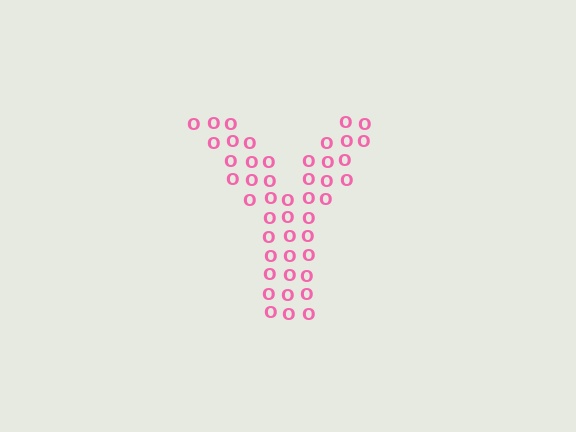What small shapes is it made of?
It is made of small letter O's.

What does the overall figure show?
The overall figure shows the letter Y.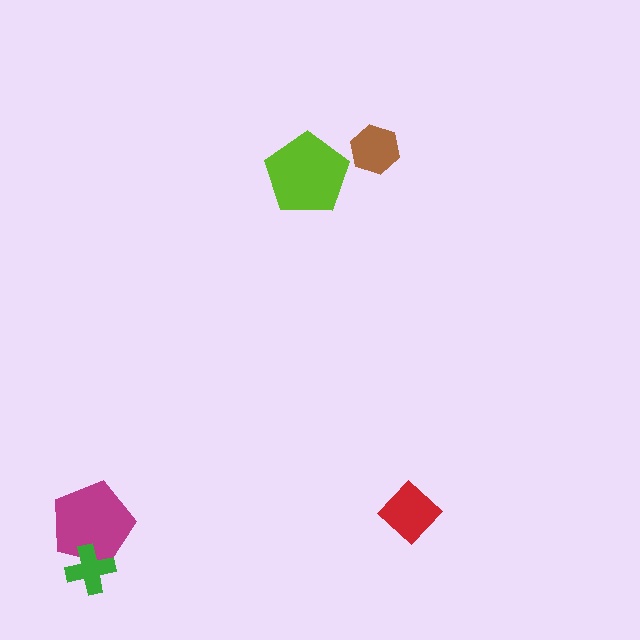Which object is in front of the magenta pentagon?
The green cross is in front of the magenta pentagon.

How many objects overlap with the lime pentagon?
0 objects overlap with the lime pentagon.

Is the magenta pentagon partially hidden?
Yes, it is partially covered by another shape.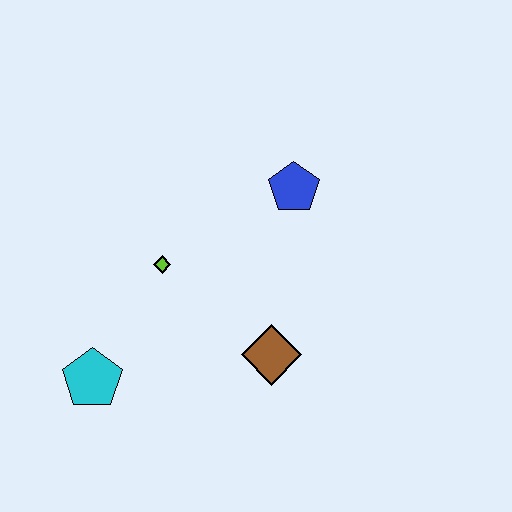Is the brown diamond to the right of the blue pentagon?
No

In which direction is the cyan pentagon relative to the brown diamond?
The cyan pentagon is to the left of the brown diamond.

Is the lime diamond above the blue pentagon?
No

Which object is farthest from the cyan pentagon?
The blue pentagon is farthest from the cyan pentagon.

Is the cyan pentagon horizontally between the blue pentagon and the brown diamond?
No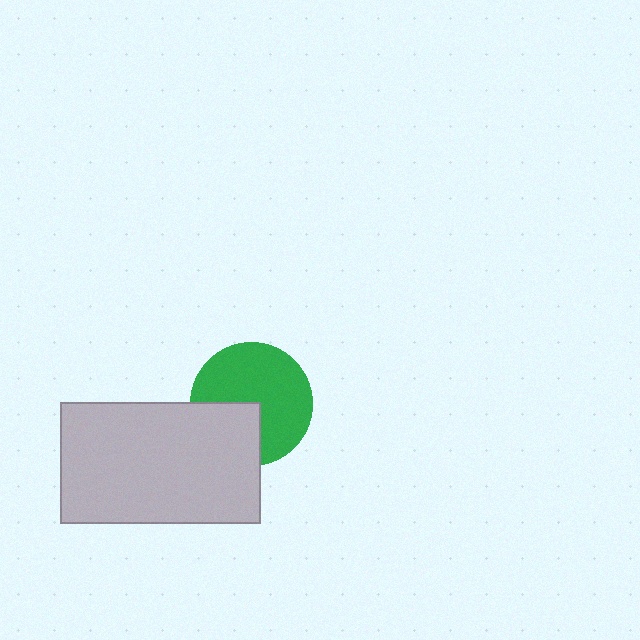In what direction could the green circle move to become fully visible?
The green circle could move toward the upper-right. That would shift it out from behind the light gray rectangle entirely.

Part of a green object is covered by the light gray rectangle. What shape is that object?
It is a circle.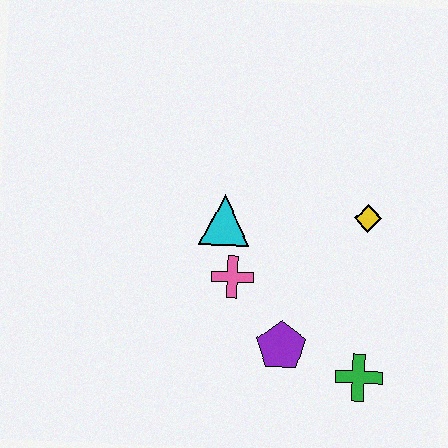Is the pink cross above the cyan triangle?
No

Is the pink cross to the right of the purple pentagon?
No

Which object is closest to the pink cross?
The cyan triangle is closest to the pink cross.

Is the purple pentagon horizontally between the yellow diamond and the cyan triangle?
Yes